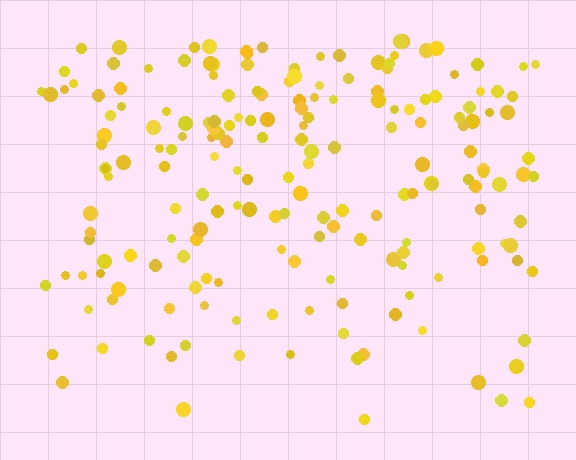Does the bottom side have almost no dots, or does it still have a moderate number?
Still a moderate number, just noticeably fewer than the top.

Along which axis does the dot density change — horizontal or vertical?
Vertical.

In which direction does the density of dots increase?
From bottom to top, with the top side densest.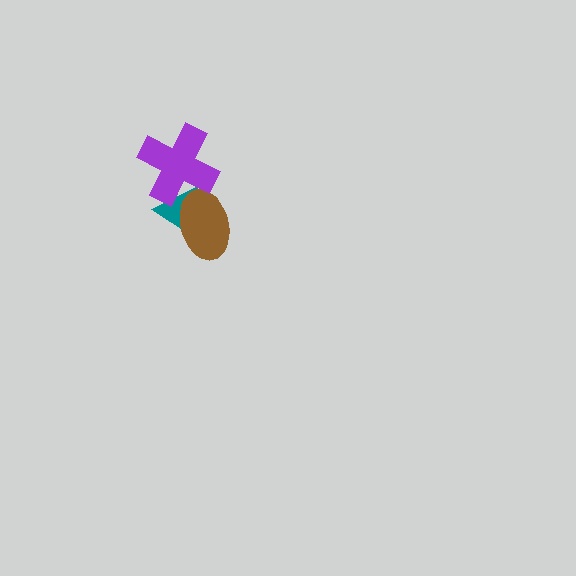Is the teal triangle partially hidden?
Yes, it is partially covered by another shape.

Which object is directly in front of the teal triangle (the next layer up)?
The brown ellipse is directly in front of the teal triangle.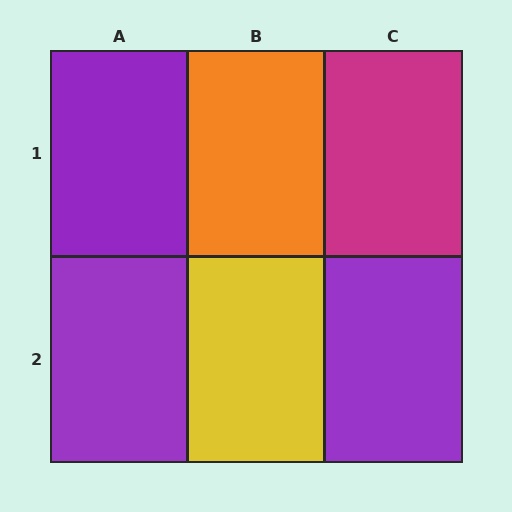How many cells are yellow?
1 cell is yellow.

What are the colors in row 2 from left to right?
Purple, yellow, purple.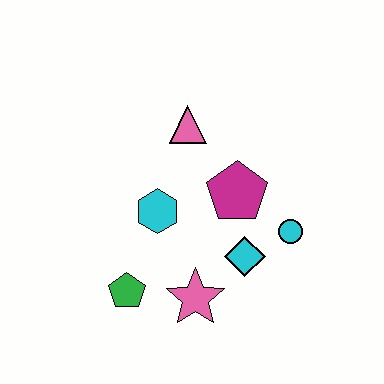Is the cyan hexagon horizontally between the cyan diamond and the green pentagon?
Yes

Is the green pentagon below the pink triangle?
Yes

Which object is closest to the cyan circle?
The cyan diamond is closest to the cyan circle.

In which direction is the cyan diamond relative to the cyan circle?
The cyan diamond is to the left of the cyan circle.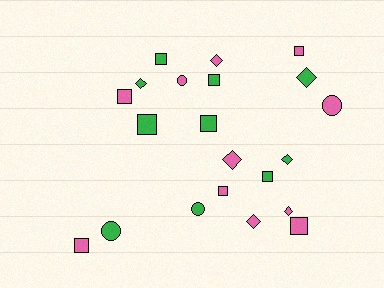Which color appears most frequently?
Pink, with 11 objects.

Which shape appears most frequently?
Square, with 10 objects.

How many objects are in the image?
There are 21 objects.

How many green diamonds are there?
There are 3 green diamonds.